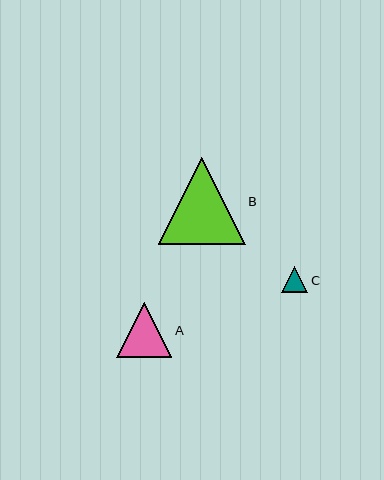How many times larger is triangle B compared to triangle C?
Triangle B is approximately 3.4 times the size of triangle C.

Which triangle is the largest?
Triangle B is the largest with a size of approximately 87 pixels.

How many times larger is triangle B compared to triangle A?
Triangle B is approximately 1.6 times the size of triangle A.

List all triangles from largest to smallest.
From largest to smallest: B, A, C.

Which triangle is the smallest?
Triangle C is the smallest with a size of approximately 26 pixels.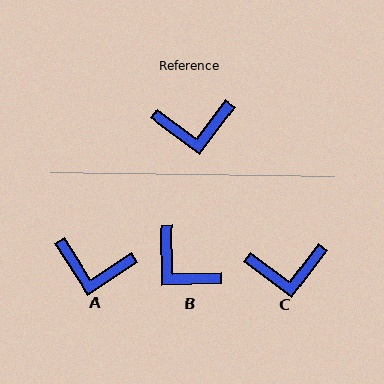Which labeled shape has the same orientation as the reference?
C.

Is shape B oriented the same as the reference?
No, it is off by about 52 degrees.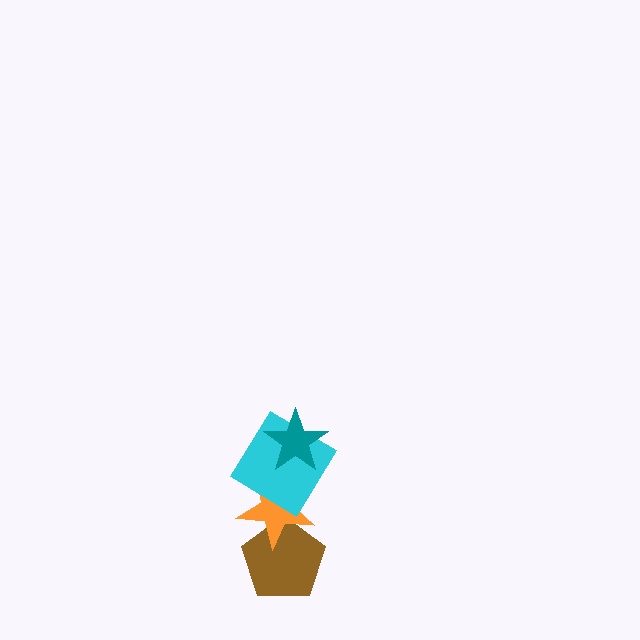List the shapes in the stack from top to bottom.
From top to bottom: the teal star, the cyan diamond, the orange star, the brown pentagon.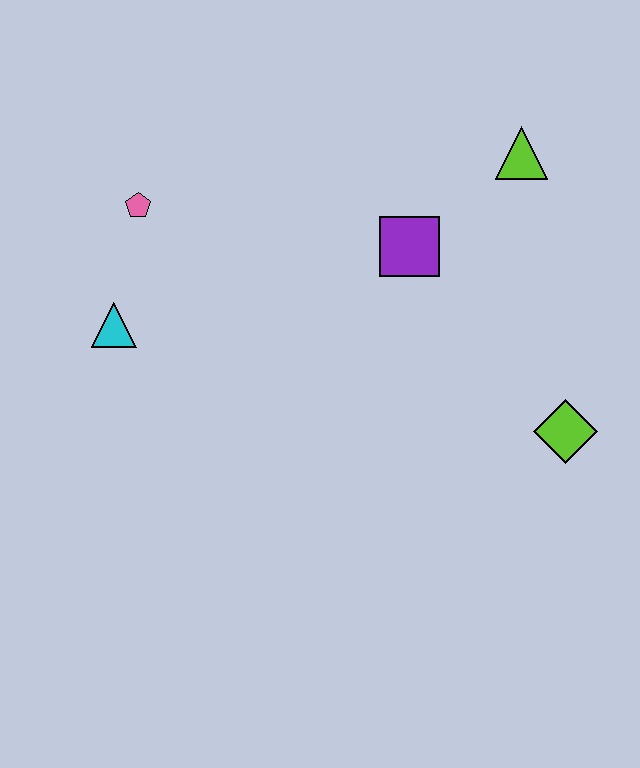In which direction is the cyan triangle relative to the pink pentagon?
The cyan triangle is below the pink pentagon.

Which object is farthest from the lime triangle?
The cyan triangle is farthest from the lime triangle.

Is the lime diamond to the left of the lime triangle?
No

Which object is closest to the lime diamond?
The purple square is closest to the lime diamond.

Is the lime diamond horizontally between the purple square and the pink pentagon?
No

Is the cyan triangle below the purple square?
Yes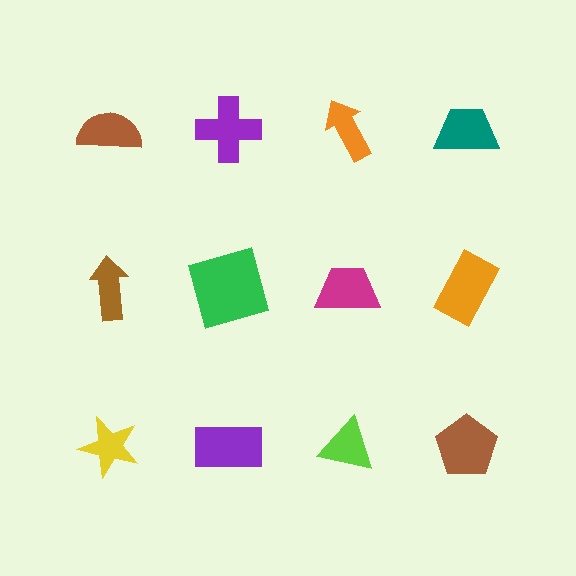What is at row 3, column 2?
A purple rectangle.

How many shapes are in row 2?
4 shapes.